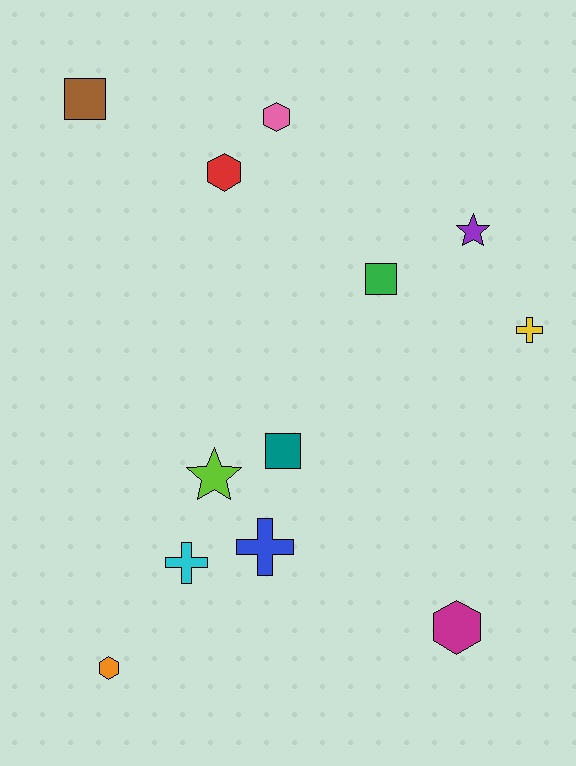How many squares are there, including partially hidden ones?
There are 3 squares.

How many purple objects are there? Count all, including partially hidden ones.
There is 1 purple object.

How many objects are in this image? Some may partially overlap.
There are 12 objects.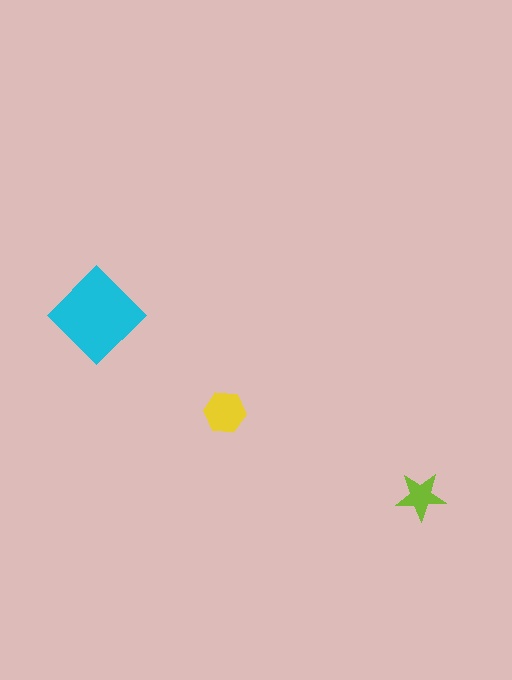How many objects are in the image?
There are 3 objects in the image.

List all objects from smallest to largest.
The lime star, the yellow hexagon, the cyan diamond.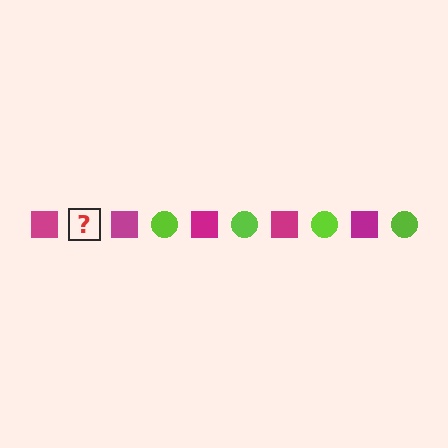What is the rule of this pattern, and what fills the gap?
The rule is that the pattern alternates between magenta square and lime circle. The gap should be filled with a lime circle.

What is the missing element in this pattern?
The missing element is a lime circle.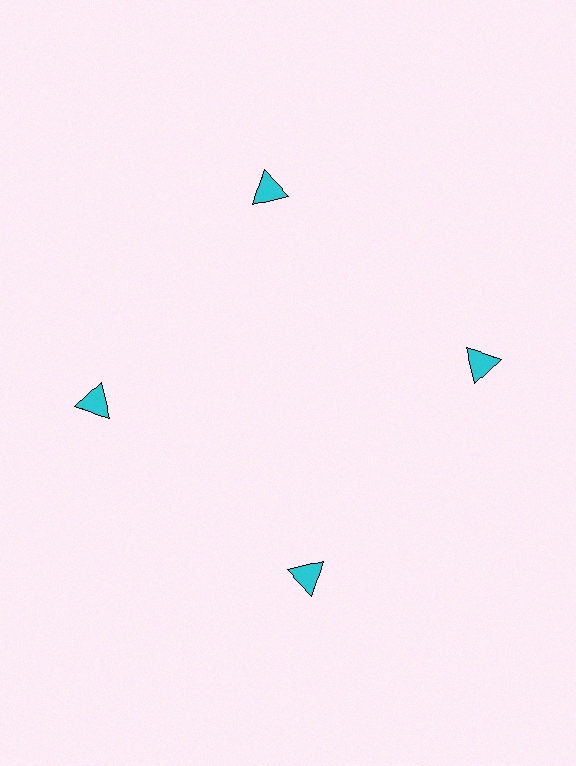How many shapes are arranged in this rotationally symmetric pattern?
There are 4 shapes, arranged in 4 groups of 1.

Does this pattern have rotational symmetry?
Yes, this pattern has 4-fold rotational symmetry. It looks the same after rotating 90 degrees around the center.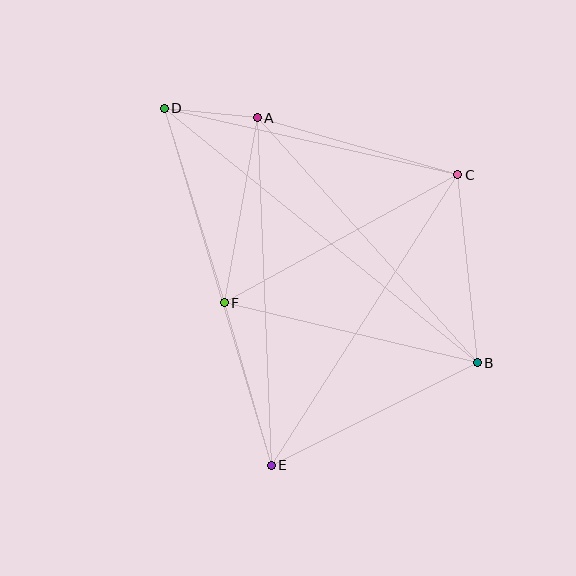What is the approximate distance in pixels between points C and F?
The distance between C and F is approximately 266 pixels.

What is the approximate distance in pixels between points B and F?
The distance between B and F is approximately 260 pixels.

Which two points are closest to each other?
Points A and D are closest to each other.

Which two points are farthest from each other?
Points B and D are farthest from each other.